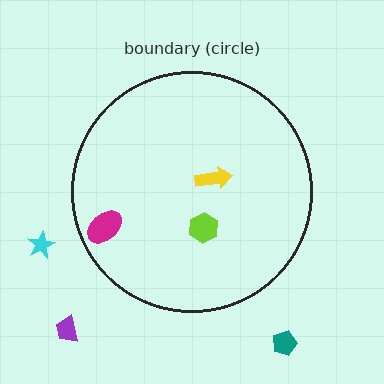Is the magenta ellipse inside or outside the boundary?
Inside.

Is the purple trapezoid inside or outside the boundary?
Outside.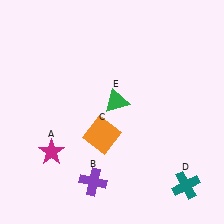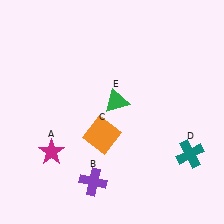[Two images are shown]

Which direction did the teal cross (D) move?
The teal cross (D) moved up.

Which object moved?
The teal cross (D) moved up.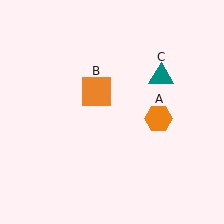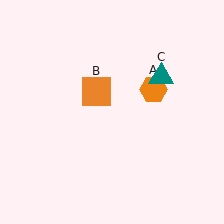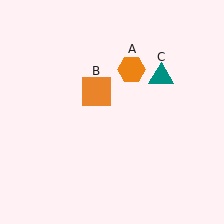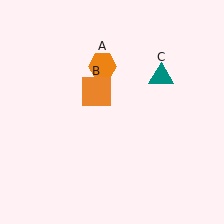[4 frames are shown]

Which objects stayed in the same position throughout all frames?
Orange square (object B) and teal triangle (object C) remained stationary.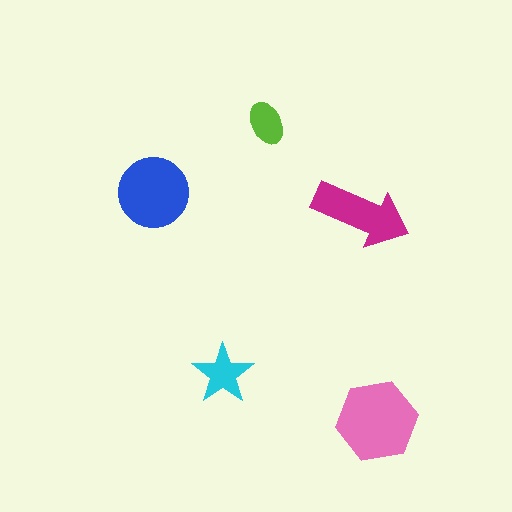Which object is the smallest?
The lime ellipse.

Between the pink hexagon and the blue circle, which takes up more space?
The pink hexagon.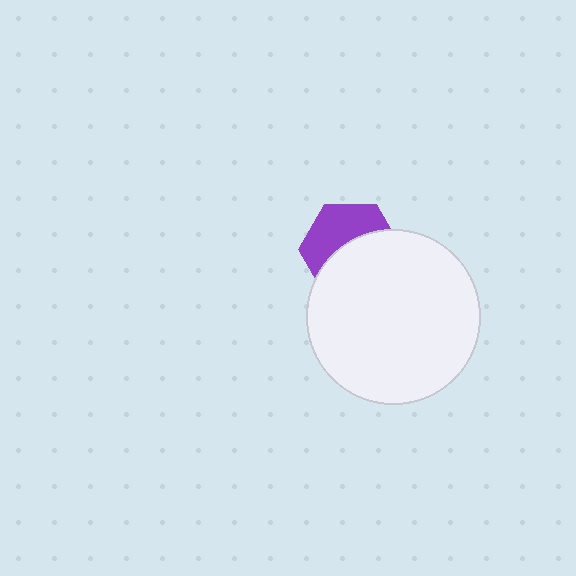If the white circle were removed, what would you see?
You would see the complete purple hexagon.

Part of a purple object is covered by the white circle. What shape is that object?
It is a hexagon.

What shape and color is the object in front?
The object in front is a white circle.